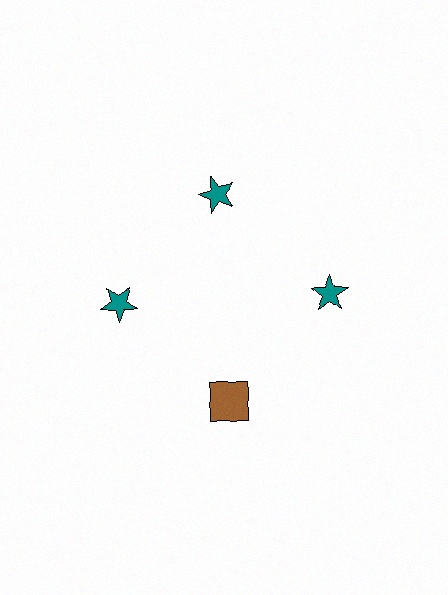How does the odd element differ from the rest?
It differs in both color (brown instead of teal) and shape (square instead of star).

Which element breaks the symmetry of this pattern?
The brown square at roughly the 6 o'clock position breaks the symmetry. All other shapes are teal stars.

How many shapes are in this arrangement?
There are 4 shapes arranged in a ring pattern.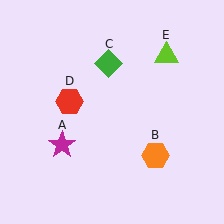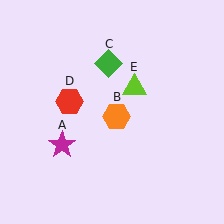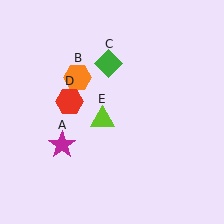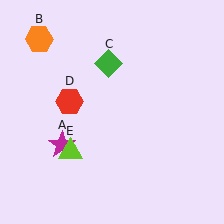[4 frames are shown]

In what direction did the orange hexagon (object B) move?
The orange hexagon (object B) moved up and to the left.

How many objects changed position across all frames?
2 objects changed position: orange hexagon (object B), lime triangle (object E).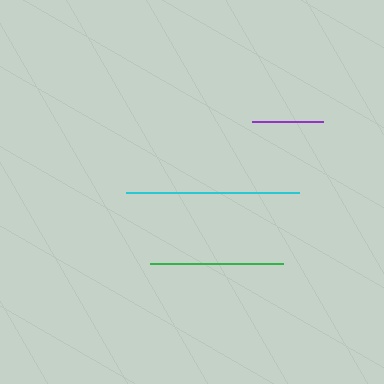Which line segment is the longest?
The cyan line is the longest at approximately 172 pixels.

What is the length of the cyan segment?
The cyan segment is approximately 172 pixels long.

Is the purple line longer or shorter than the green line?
The green line is longer than the purple line.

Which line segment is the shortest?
The purple line is the shortest at approximately 71 pixels.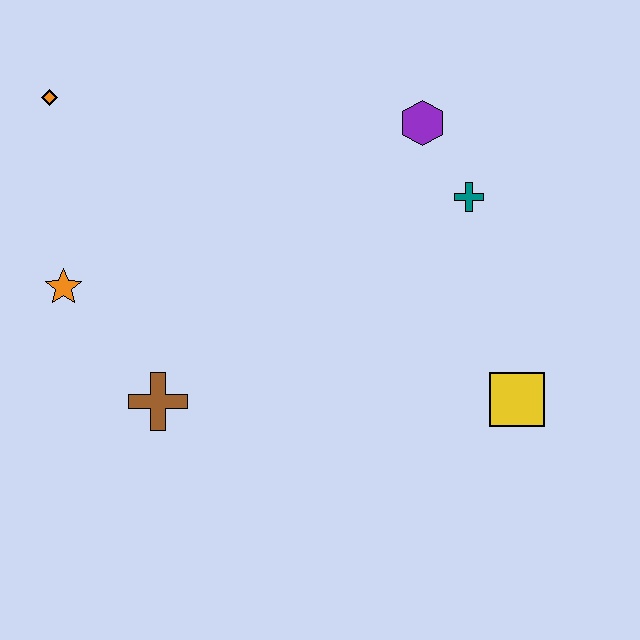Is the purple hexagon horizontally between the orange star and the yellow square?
Yes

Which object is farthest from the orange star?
The yellow square is farthest from the orange star.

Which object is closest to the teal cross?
The purple hexagon is closest to the teal cross.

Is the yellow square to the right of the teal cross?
Yes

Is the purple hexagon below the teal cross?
No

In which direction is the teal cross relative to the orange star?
The teal cross is to the right of the orange star.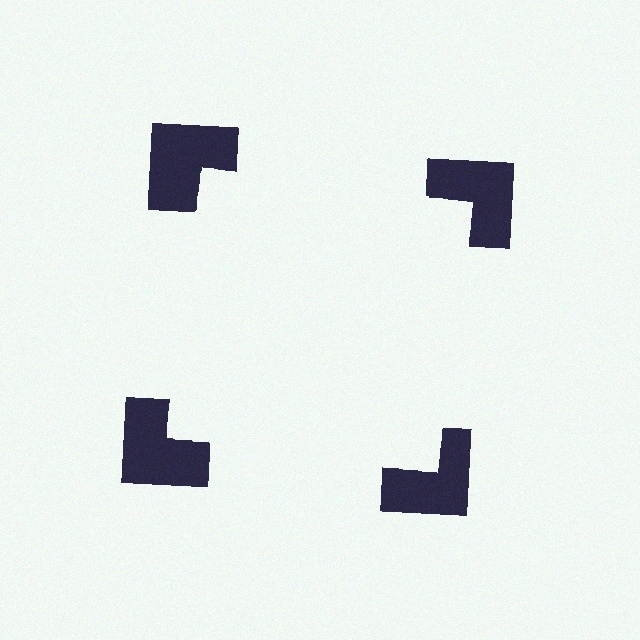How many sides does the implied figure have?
4 sides.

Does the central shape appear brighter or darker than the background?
It typically appears slightly brighter than the background, even though no actual brightness change is drawn.